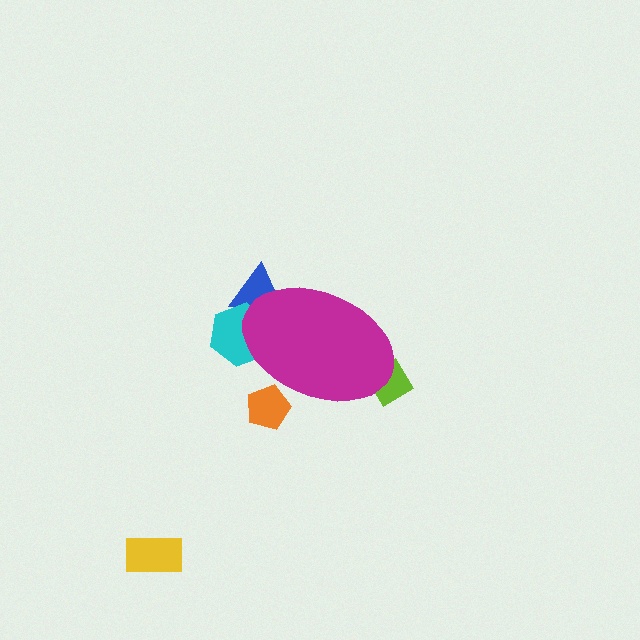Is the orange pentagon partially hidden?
Yes, the orange pentagon is partially hidden behind the magenta ellipse.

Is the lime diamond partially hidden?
Yes, the lime diamond is partially hidden behind the magenta ellipse.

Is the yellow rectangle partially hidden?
No, the yellow rectangle is fully visible.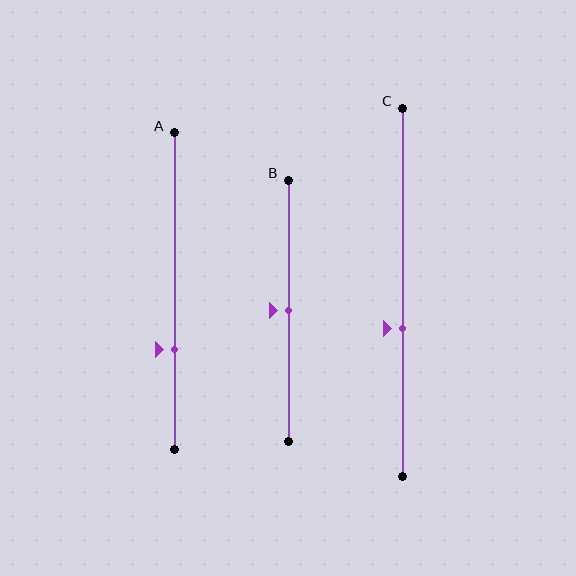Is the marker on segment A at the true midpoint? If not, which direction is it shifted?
No, the marker on segment A is shifted downward by about 18% of the segment length.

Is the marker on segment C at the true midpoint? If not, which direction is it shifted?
No, the marker on segment C is shifted downward by about 10% of the segment length.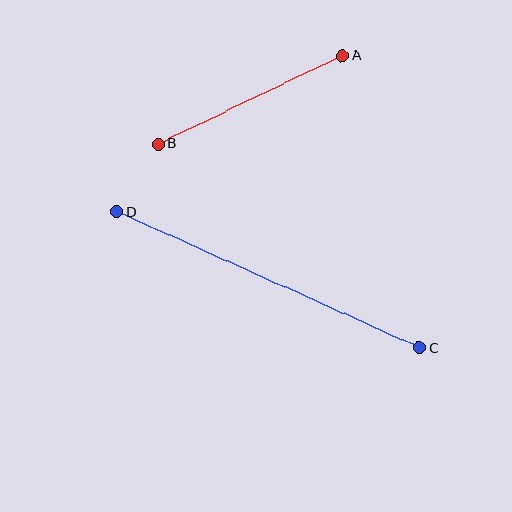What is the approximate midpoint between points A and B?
The midpoint is at approximately (250, 100) pixels.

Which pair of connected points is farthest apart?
Points C and D are farthest apart.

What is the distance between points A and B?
The distance is approximately 204 pixels.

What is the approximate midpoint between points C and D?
The midpoint is at approximately (268, 280) pixels.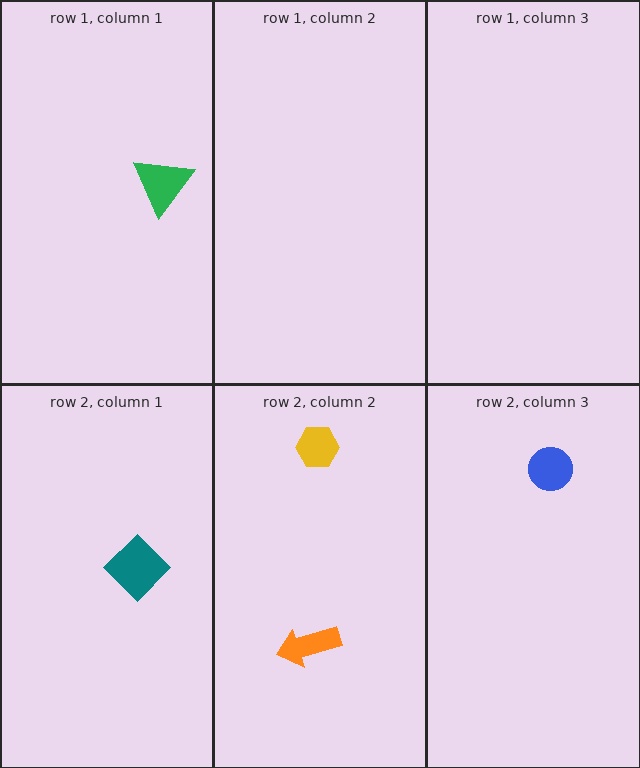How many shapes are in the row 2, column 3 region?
1.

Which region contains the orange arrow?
The row 2, column 2 region.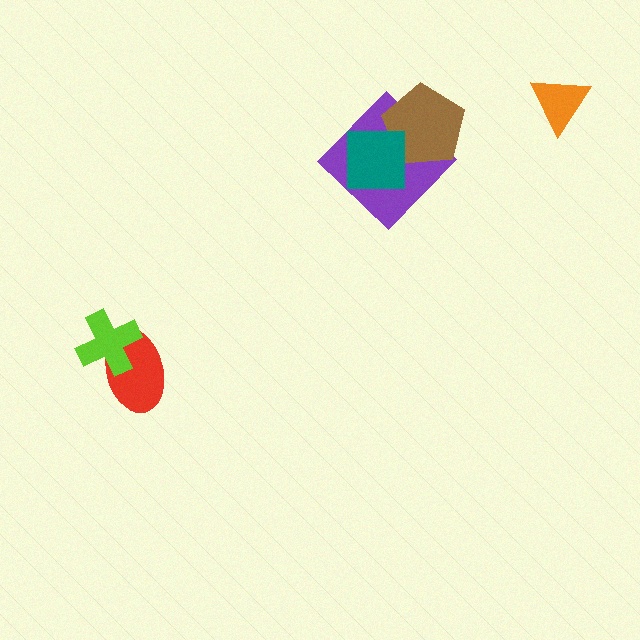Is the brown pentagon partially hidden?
Yes, it is partially covered by another shape.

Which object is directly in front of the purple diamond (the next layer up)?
The brown pentagon is directly in front of the purple diamond.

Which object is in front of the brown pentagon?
The teal square is in front of the brown pentagon.